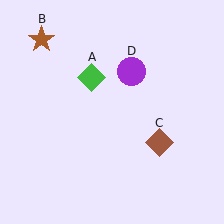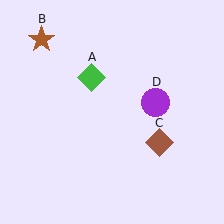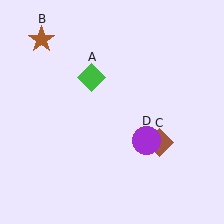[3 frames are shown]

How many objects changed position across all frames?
1 object changed position: purple circle (object D).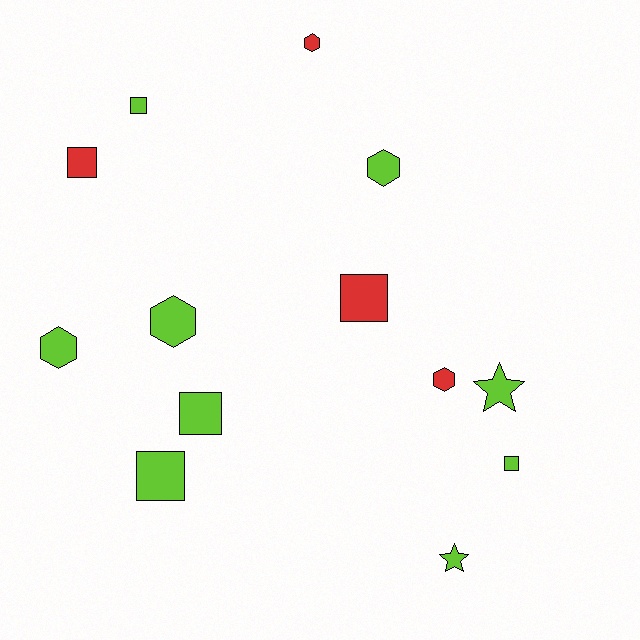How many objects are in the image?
There are 13 objects.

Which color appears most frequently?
Lime, with 9 objects.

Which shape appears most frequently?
Square, with 6 objects.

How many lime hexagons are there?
There are 3 lime hexagons.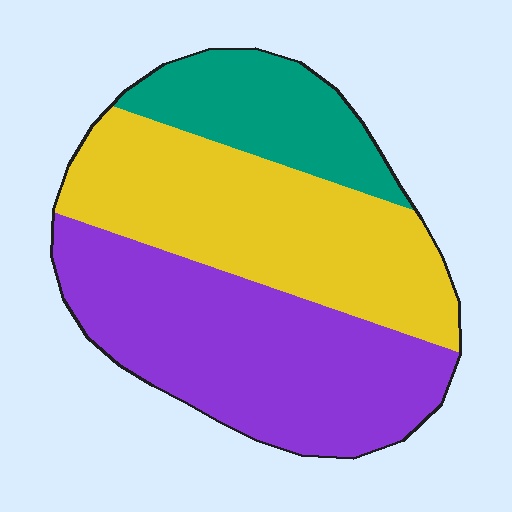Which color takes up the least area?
Teal, at roughly 20%.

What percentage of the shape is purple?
Purple takes up about two fifths (2/5) of the shape.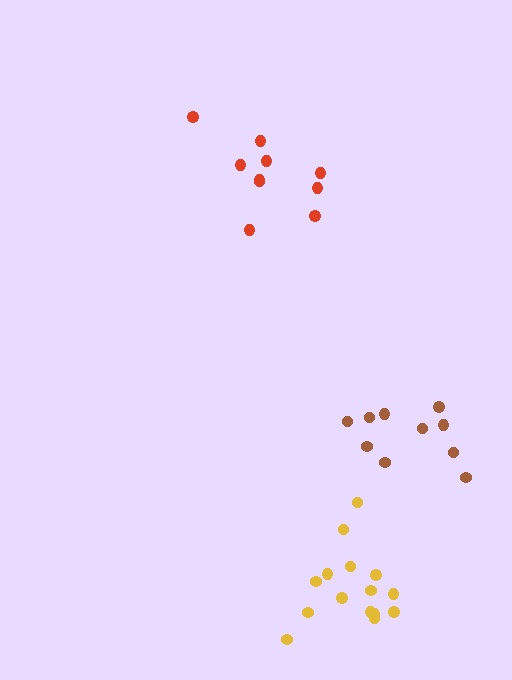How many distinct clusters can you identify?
There are 3 distinct clusters.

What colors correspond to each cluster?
The clusters are colored: brown, red, yellow.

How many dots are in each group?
Group 1: 10 dots, Group 2: 10 dots, Group 3: 15 dots (35 total).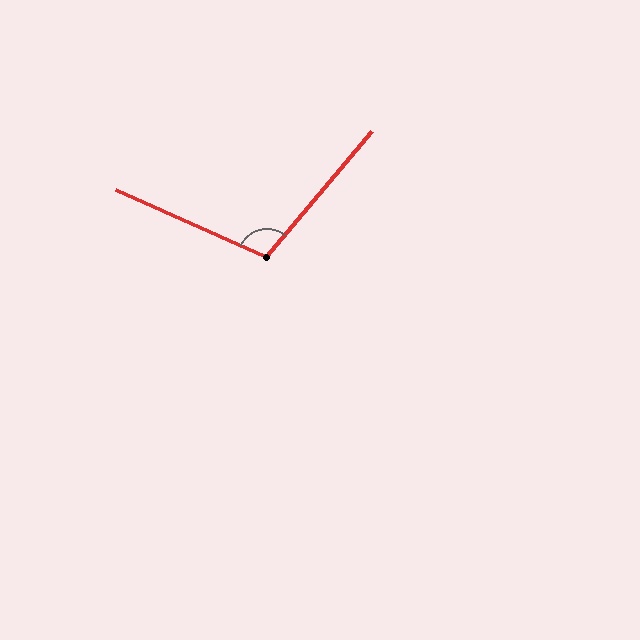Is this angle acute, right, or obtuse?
It is obtuse.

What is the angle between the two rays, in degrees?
Approximately 106 degrees.